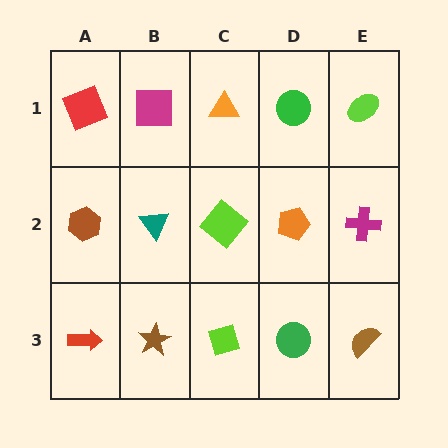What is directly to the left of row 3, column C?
A brown star.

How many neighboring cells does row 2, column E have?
3.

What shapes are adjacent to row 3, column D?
An orange pentagon (row 2, column D), a lime diamond (row 3, column C), a brown semicircle (row 3, column E).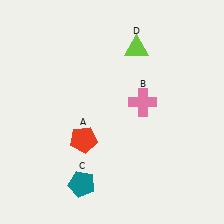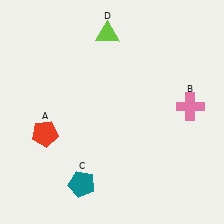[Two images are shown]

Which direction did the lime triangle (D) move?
The lime triangle (D) moved left.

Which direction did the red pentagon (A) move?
The red pentagon (A) moved left.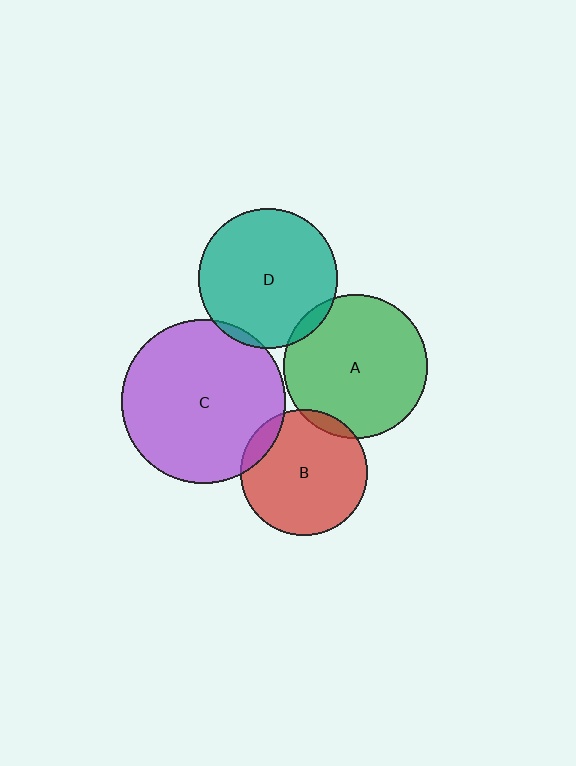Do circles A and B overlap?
Yes.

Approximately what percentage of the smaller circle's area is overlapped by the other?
Approximately 5%.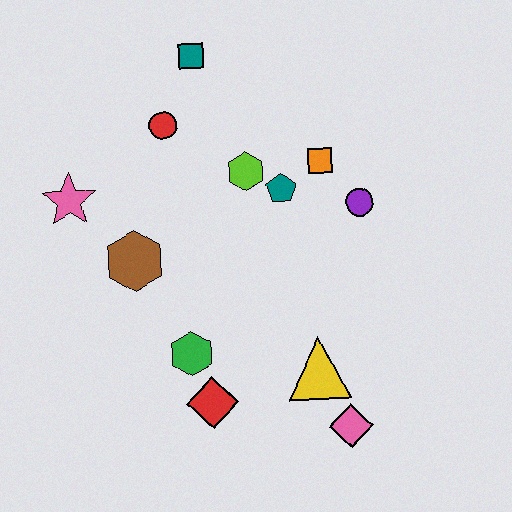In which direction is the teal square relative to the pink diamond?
The teal square is above the pink diamond.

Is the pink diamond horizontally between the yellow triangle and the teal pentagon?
No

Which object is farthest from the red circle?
The pink diamond is farthest from the red circle.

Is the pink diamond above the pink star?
No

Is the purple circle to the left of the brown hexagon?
No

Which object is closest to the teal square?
The red circle is closest to the teal square.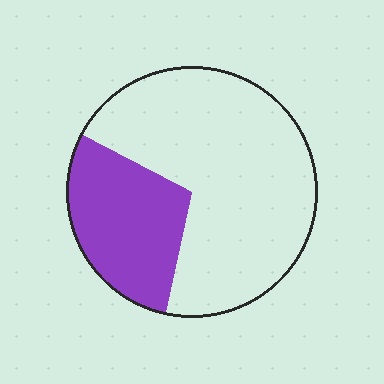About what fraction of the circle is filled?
About one third (1/3).